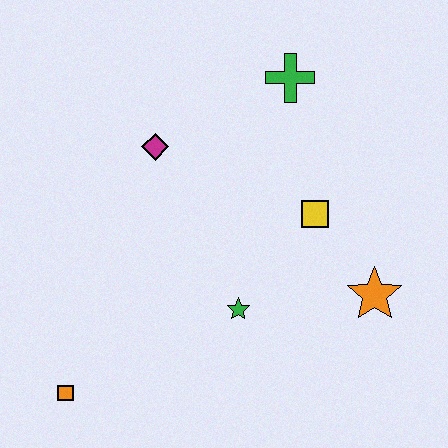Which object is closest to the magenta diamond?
The green cross is closest to the magenta diamond.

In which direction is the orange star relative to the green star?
The orange star is to the right of the green star.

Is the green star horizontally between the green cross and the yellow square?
No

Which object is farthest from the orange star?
The orange square is farthest from the orange star.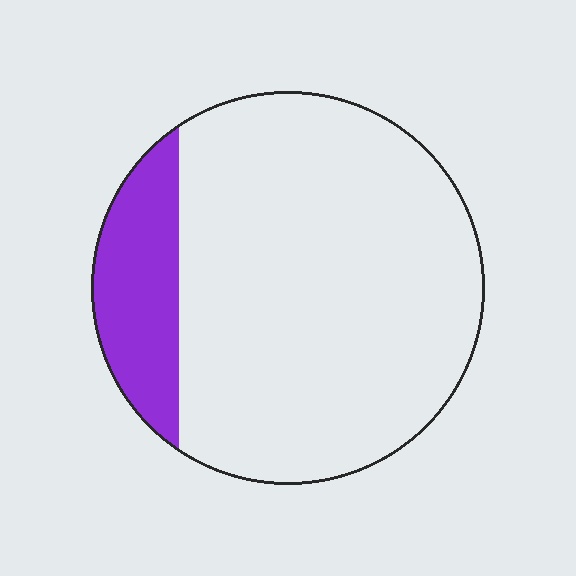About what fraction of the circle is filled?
About one sixth (1/6).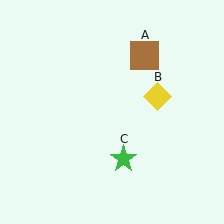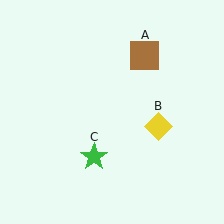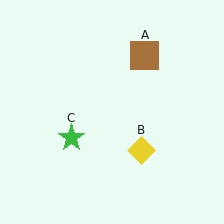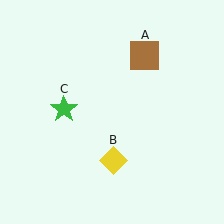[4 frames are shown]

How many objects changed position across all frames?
2 objects changed position: yellow diamond (object B), green star (object C).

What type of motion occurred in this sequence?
The yellow diamond (object B), green star (object C) rotated clockwise around the center of the scene.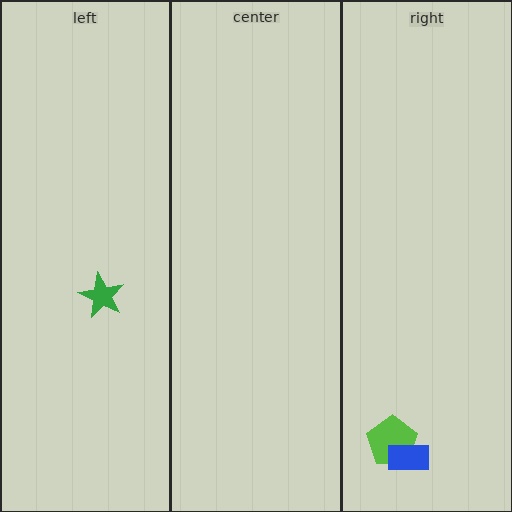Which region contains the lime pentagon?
The right region.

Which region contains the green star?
The left region.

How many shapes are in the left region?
1.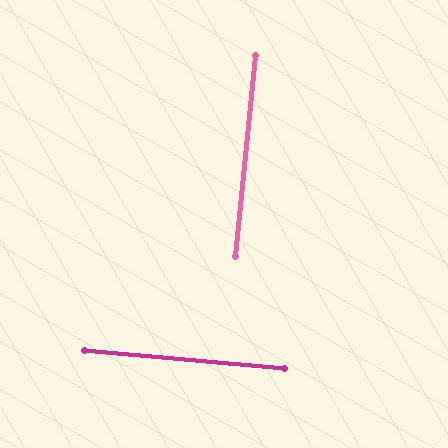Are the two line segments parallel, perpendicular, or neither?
Perpendicular — they meet at approximately 89°.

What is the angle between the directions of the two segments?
Approximately 89 degrees.